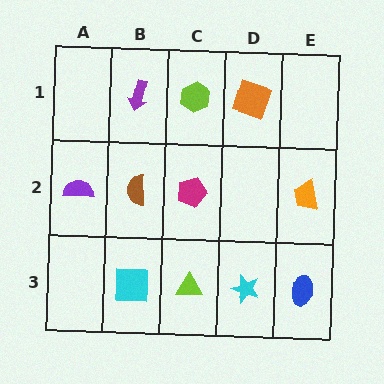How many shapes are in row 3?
4 shapes.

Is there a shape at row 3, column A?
No, that cell is empty.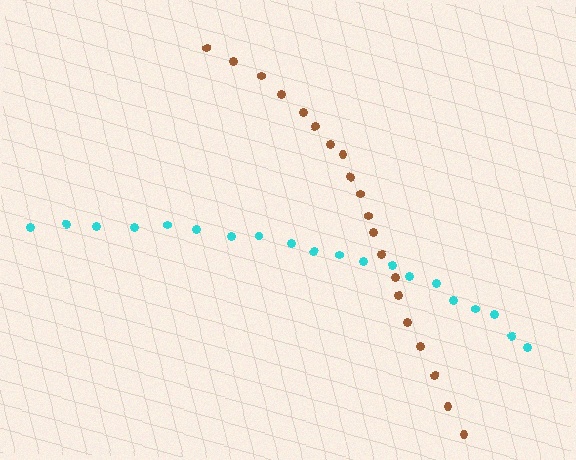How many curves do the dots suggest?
There are 2 distinct paths.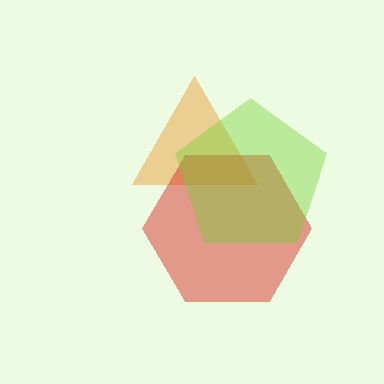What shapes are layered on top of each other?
The layered shapes are: an orange triangle, a red hexagon, a lime pentagon.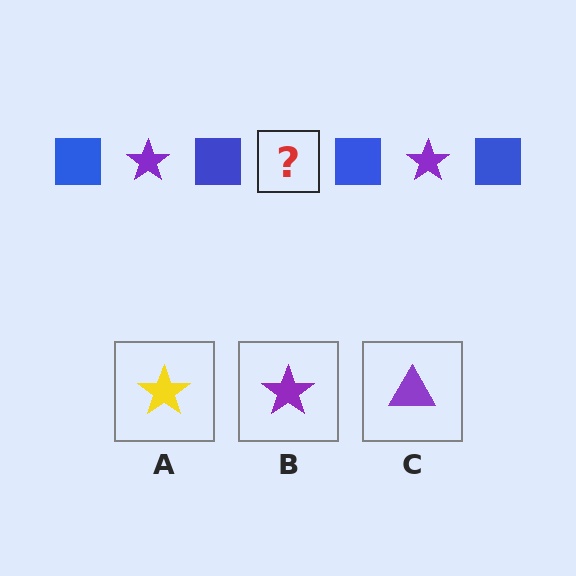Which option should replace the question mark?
Option B.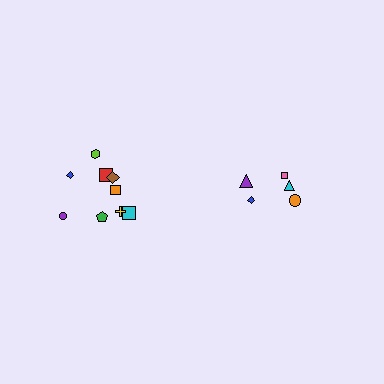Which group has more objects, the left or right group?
The left group.